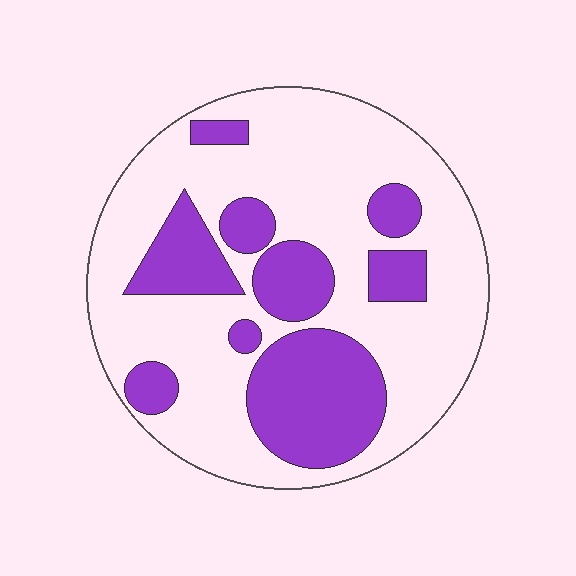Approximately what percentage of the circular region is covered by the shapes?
Approximately 30%.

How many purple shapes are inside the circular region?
9.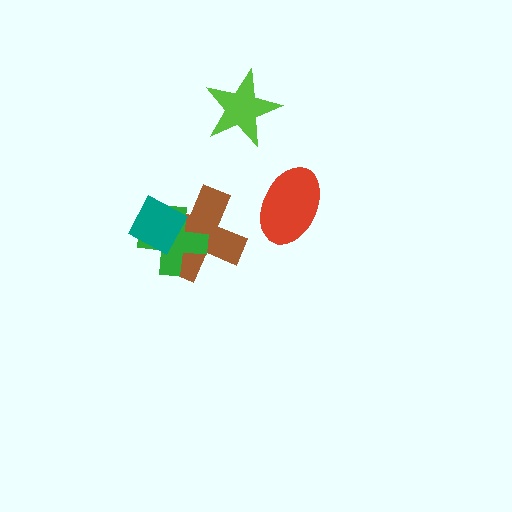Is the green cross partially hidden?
Yes, it is partially covered by another shape.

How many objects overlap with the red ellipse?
0 objects overlap with the red ellipse.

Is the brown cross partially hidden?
Yes, it is partially covered by another shape.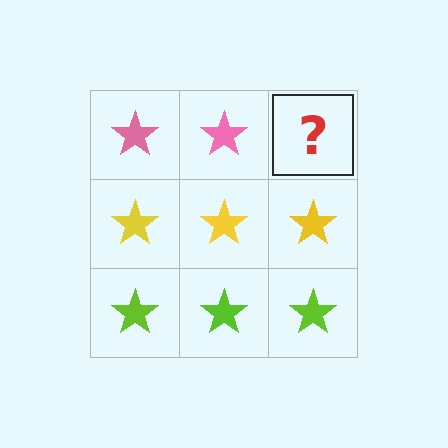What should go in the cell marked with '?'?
The missing cell should contain a pink star.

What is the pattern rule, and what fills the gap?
The rule is that each row has a consistent color. The gap should be filled with a pink star.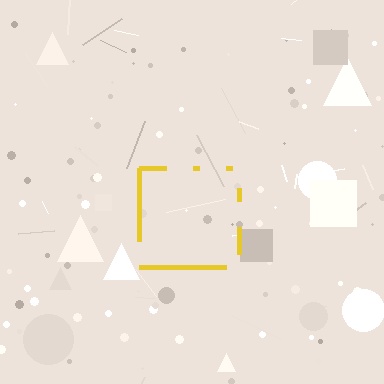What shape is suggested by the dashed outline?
The dashed outline suggests a square.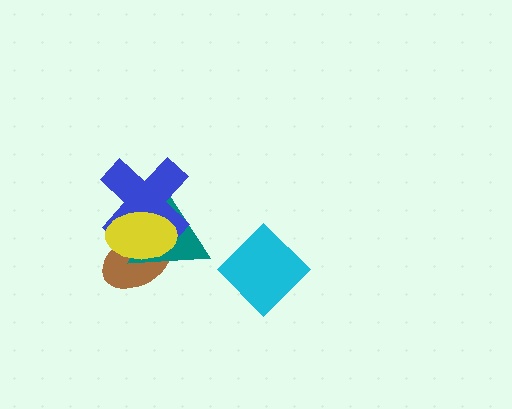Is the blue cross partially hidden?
Yes, it is partially covered by another shape.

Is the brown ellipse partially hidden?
Yes, it is partially covered by another shape.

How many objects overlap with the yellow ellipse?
3 objects overlap with the yellow ellipse.